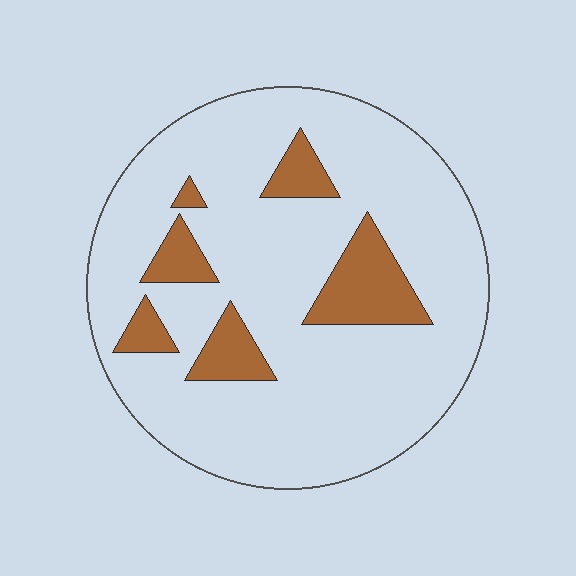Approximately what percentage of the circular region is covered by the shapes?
Approximately 15%.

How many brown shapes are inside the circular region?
6.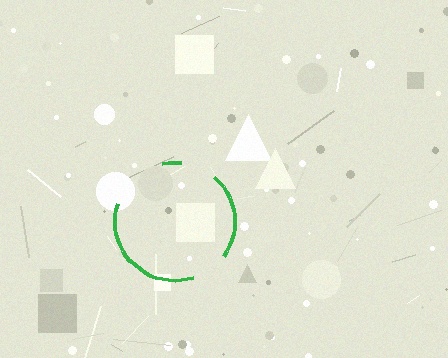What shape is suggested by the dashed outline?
The dashed outline suggests a circle.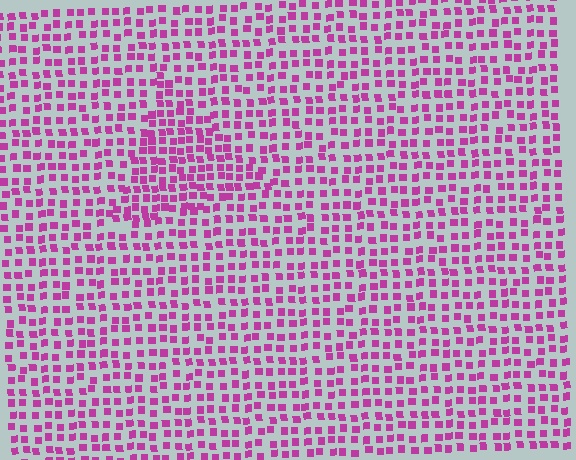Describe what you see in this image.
The image contains small magenta elements arranged at two different densities. A triangle-shaped region is visible where the elements are more densely packed than the surrounding area.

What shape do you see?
I see a triangle.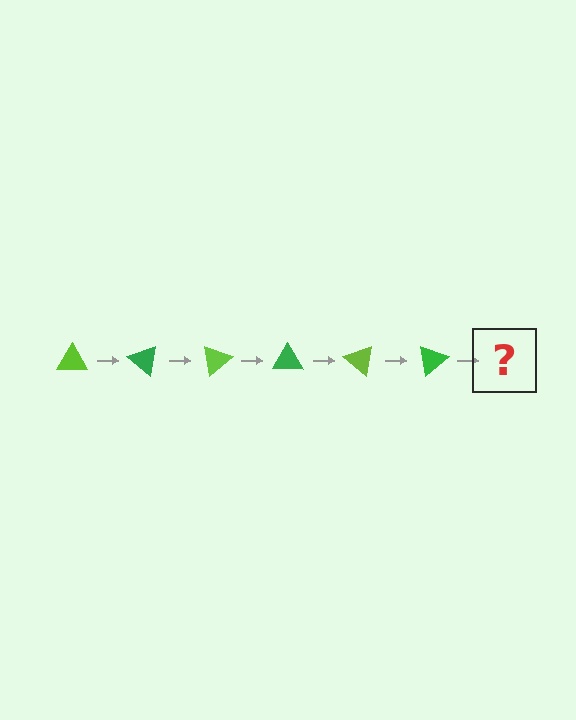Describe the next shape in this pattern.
It should be a lime triangle, rotated 240 degrees from the start.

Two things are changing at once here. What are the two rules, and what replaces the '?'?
The two rules are that it rotates 40 degrees each step and the color cycles through lime and green. The '?' should be a lime triangle, rotated 240 degrees from the start.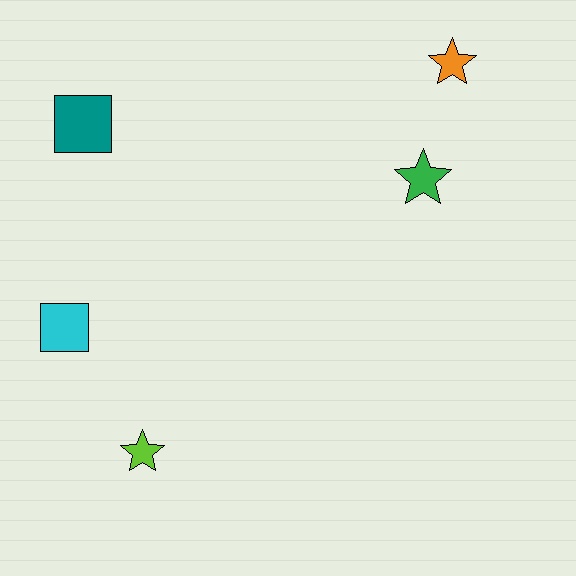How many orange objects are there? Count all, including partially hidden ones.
There is 1 orange object.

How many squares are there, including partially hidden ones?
There are 2 squares.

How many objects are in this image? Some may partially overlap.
There are 5 objects.